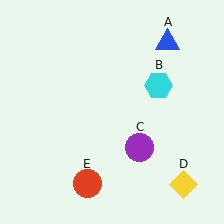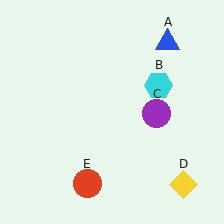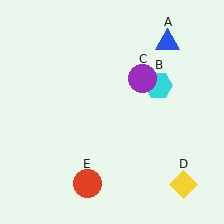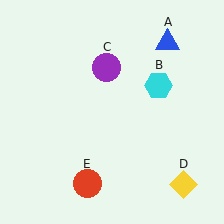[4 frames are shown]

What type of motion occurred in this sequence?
The purple circle (object C) rotated counterclockwise around the center of the scene.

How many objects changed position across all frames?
1 object changed position: purple circle (object C).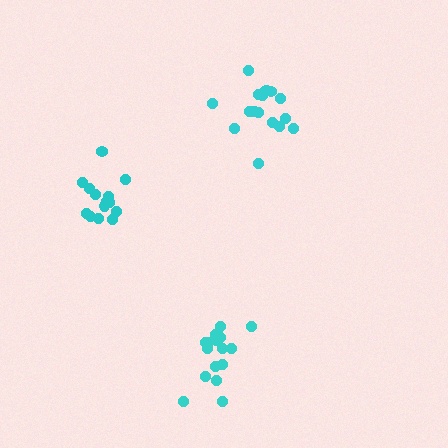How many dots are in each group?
Group 1: 17 dots, Group 2: 18 dots, Group 3: 14 dots (49 total).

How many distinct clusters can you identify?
There are 3 distinct clusters.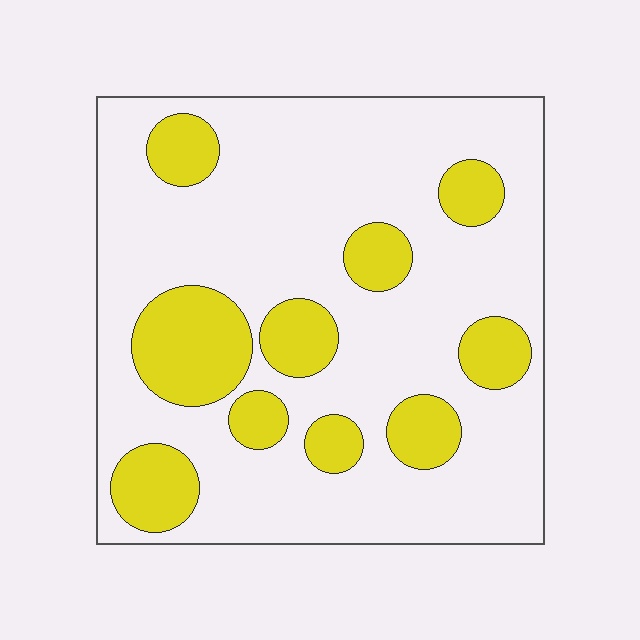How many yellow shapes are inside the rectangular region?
10.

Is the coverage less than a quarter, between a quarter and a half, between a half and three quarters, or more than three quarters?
Less than a quarter.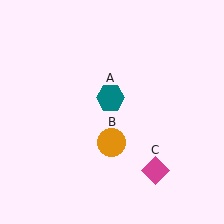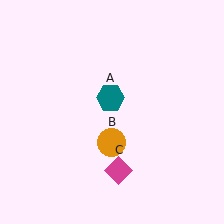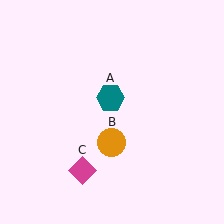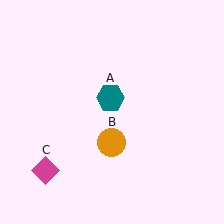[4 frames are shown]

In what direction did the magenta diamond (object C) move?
The magenta diamond (object C) moved left.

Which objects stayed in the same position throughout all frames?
Teal hexagon (object A) and orange circle (object B) remained stationary.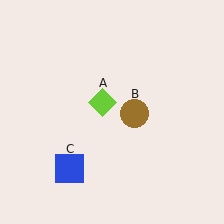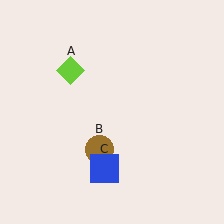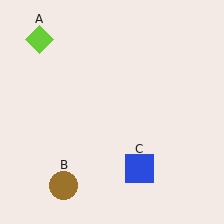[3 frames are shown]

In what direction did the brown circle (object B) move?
The brown circle (object B) moved down and to the left.